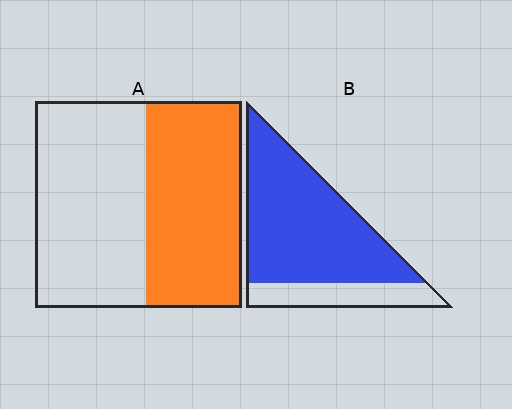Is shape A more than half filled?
Roughly half.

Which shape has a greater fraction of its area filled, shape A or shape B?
Shape B.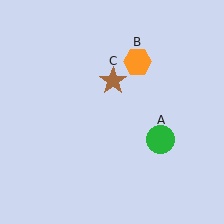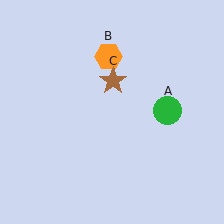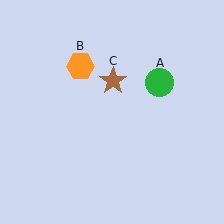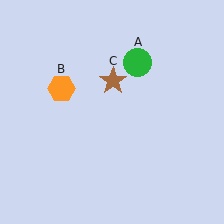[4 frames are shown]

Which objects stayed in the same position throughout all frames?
Brown star (object C) remained stationary.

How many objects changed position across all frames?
2 objects changed position: green circle (object A), orange hexagon (object B).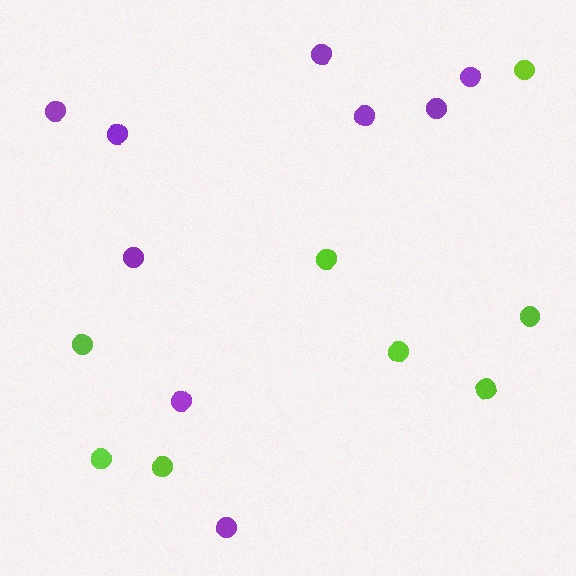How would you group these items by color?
There are 2 groups: one group of purple circles (9) and one group of lime circles (8).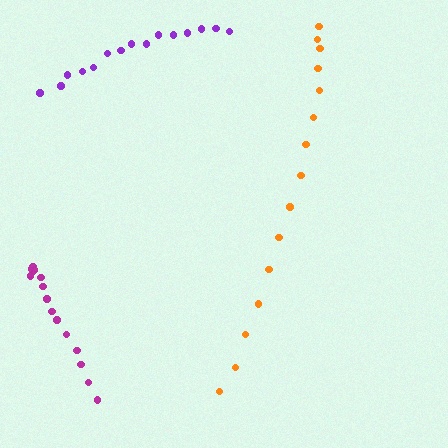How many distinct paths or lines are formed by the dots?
There are 3 distinct paths.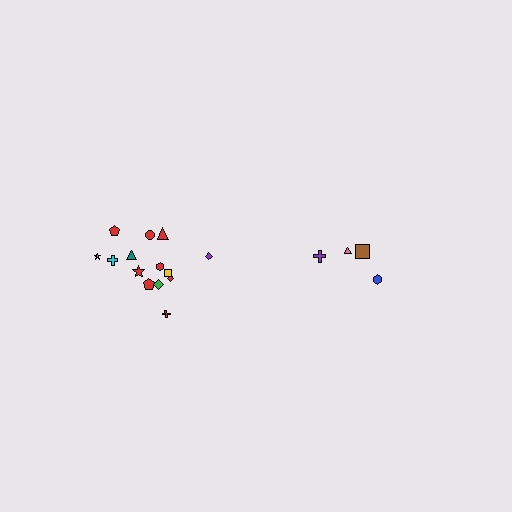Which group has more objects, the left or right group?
The left group.